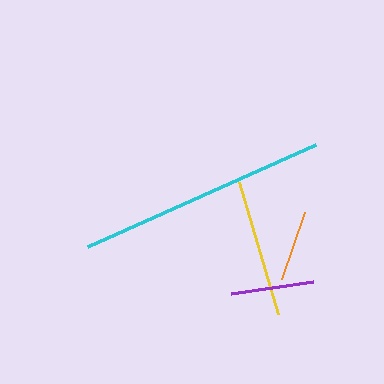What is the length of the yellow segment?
The yellow segment is approximately 138 pixels long.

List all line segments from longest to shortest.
From longest to shortest: cyan, yellow, purple, orange.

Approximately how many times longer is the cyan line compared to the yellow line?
The cyan line is approximately 1.8 times the length of the yellow line.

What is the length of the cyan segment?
The cyan segment is approximately 250 pixels long.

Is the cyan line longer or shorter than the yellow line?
The cyan line is longer than the yellow line.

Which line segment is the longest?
The cyan line is the longest at approximately 250 pixels.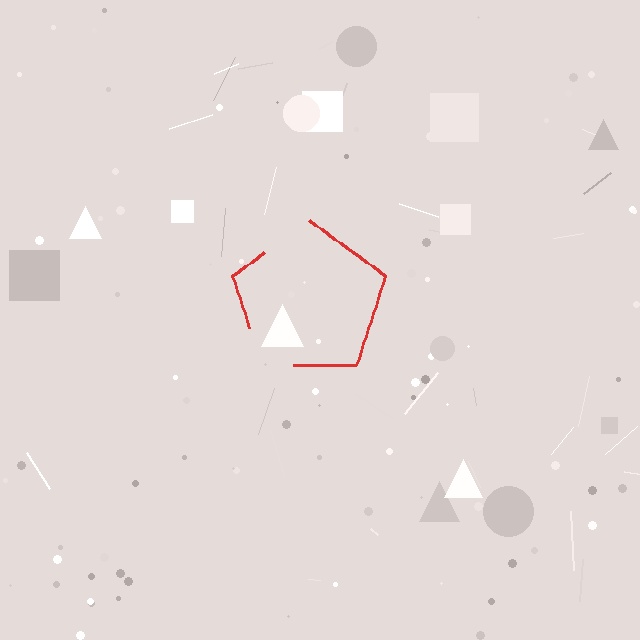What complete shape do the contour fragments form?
The contour fragments form a pentagon.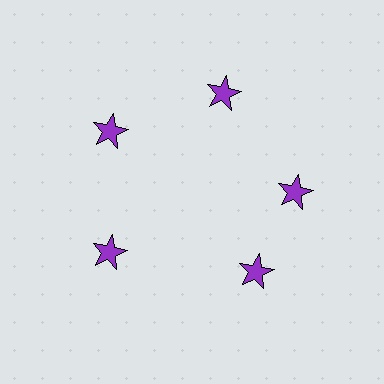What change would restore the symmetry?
The symmetry would be restored by rotating it back into even spacing with its neighbors so that all 5 stars sit at equal angles and equal distance from the center.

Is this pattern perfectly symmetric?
No. The 5 purple stars are arranged in a ring, but one element near the 5 o'clock position is rotated out of alignment along the ring, breaking the 5-fold rotational symmetry.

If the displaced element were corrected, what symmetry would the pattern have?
It would have 5-fold rotational symmetry — the pattern would map onto itself every 72 degrees.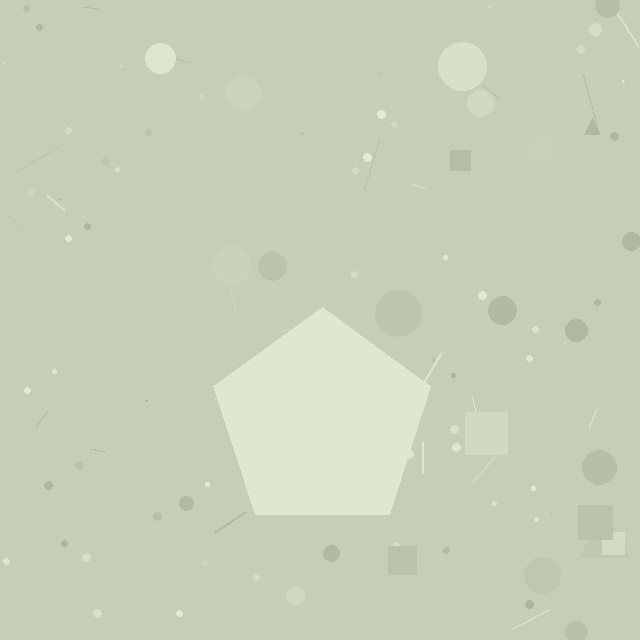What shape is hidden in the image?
A pentagon is hidden in the image.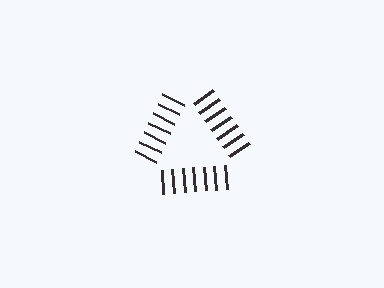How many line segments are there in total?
21 — 7 along each of the 3 edges.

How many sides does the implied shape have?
3 sides — the line-ends trace a triangle.